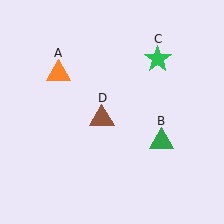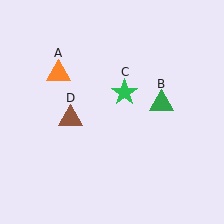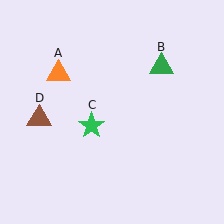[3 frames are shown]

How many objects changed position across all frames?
3 objects changed position: green triangle (object B), green star (object C), brown triangle (object D).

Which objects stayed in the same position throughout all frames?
Orange triangle (object A) remained stationary.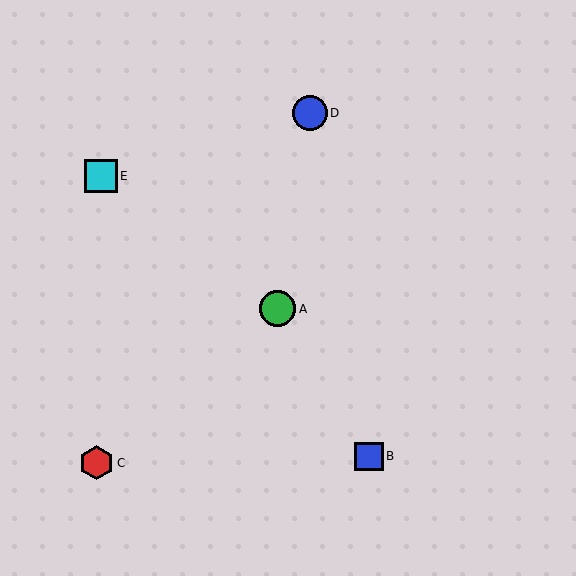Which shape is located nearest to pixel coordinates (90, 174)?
The cyan square (labeled E) at (101, 176) is nearest to that location.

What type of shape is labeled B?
Shape B is a blue square.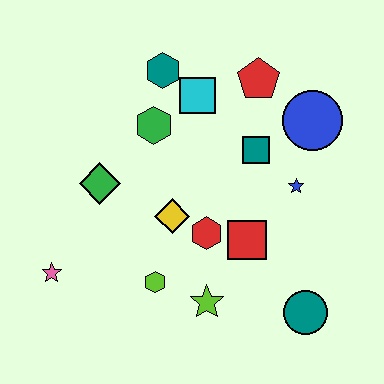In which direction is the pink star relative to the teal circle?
The pink star is to the left of the teal circle.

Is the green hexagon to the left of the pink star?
No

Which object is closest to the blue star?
The teal square is closest to the blue star.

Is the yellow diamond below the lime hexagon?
No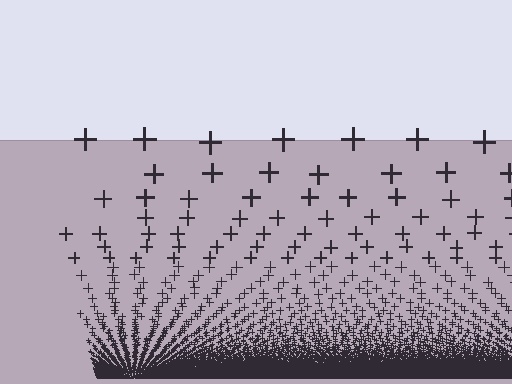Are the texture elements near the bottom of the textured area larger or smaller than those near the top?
Smaller. The gradient is inverted — elements near the bottom are smaller and denser.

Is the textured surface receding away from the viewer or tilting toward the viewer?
The surface appears to tilt toward the viewer. Texture elements get larger and sparser toward the top.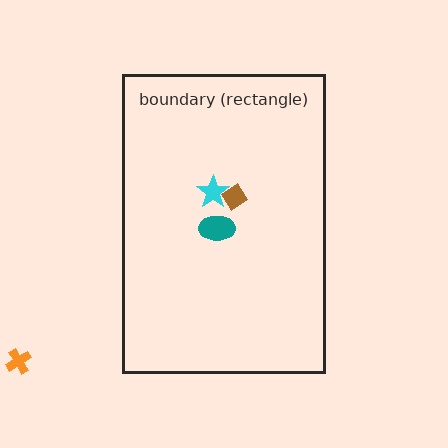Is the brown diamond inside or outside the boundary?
Inside.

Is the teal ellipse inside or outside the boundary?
Inside.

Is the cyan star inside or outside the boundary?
Inside.